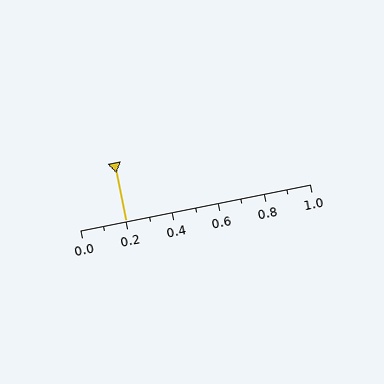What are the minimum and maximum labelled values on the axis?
The axis runs from 0.0 to 1.0.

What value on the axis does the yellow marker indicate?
The marker indicates approximately 0.2.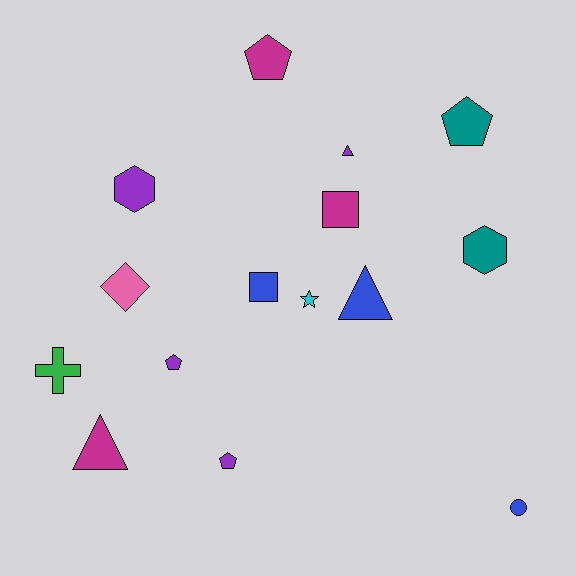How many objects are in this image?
There are 15 objects.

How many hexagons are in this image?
There are 2 hexagons.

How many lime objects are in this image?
There are no lime objects.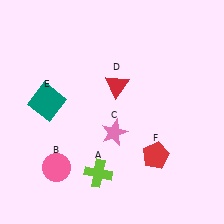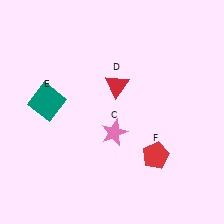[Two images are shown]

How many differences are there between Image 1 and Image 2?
There are 2 differences between the two images.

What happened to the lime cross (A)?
The lime cross (A) was removed in Image 2. It was in the bottom-left area of Image 1.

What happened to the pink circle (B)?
The pink circle (B) was removed in Image 2. It was in the bottom-left area of Image 1.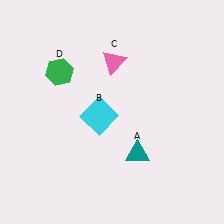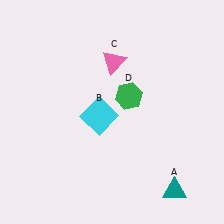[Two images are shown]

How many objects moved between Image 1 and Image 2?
2 objects moved between the two images.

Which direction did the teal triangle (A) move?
The teal triangle (A) moved right.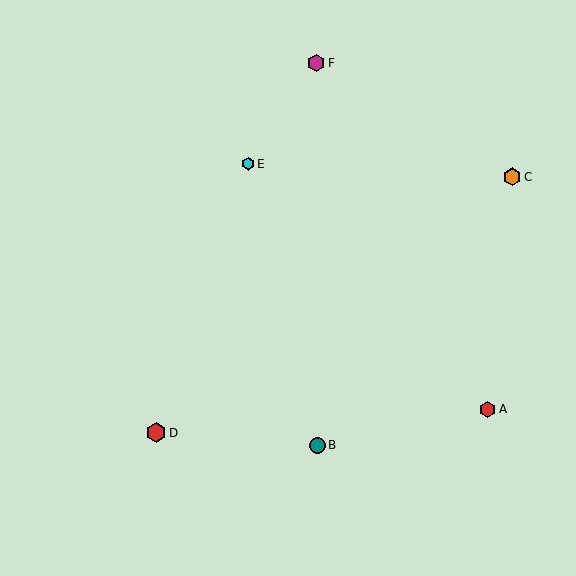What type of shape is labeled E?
Shape E is a cyan hexagon.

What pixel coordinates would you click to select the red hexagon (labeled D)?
Click at (156, 433) to select the red hexagon D.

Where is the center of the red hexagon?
The center of the red hexagon is at (156, 433).